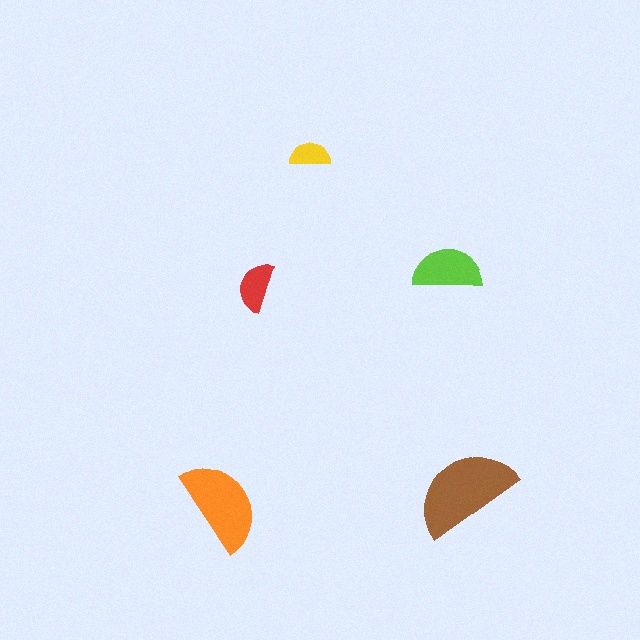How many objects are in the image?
There are 5 objects in the image.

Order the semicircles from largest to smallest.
the brown one, the orange one, the lime one, the red one, the yellow one.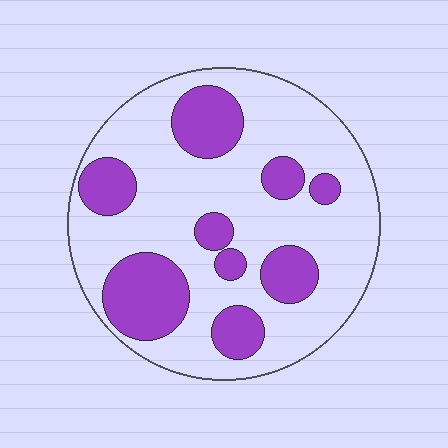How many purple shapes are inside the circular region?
9.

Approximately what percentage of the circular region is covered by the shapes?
Approximately 30%.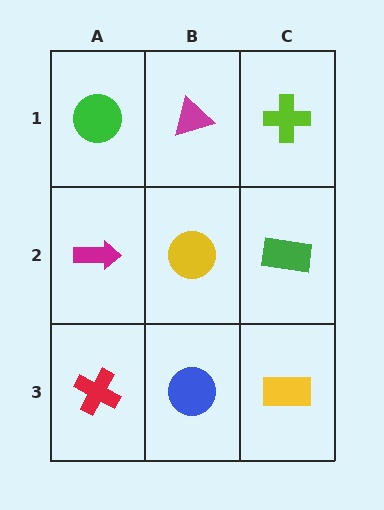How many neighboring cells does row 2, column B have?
4.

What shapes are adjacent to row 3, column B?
A yellow circle (row 2, column B), a red cross (row 3, column A), a yellow rectangle (row 3, column C).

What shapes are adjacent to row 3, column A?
A magenta arrow (row 2, column A), a blue circle (row 3, column B).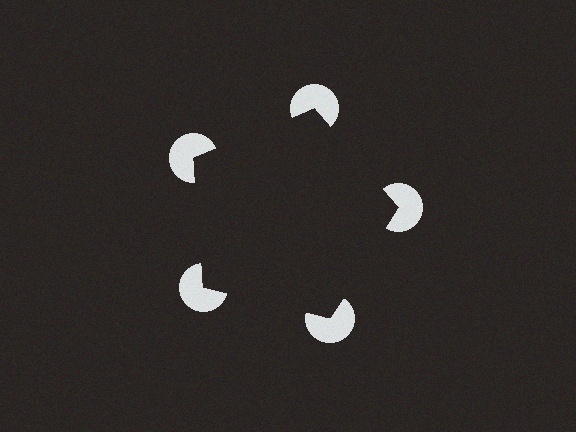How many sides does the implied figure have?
5 sides.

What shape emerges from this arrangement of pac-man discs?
An illusory pentagon — its edges are inferred from the aligned wedge cuts in the pac-man discs, not physically drawn.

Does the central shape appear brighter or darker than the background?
It typically appears slightly darker than the background, even though no actual brightness change is drawn.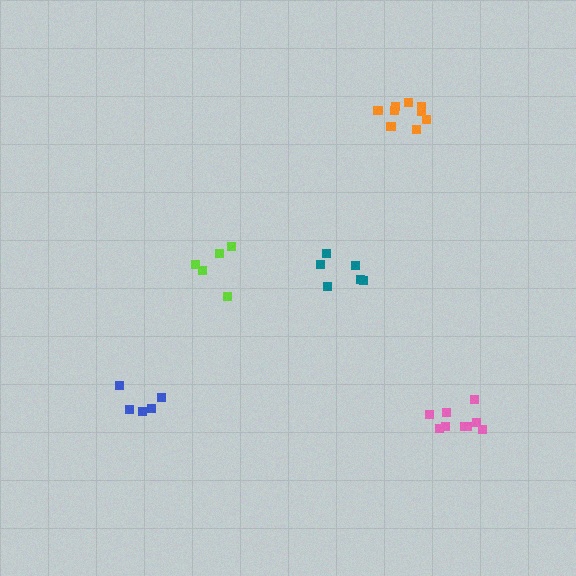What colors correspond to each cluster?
The clusters are colored: pink, orange, lime, blue, teal.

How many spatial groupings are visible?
There are 5 spatial groupings.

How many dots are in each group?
Group 1: 9 dots, Group 2: 9 dots, Group 3: 5 dots, Group 4: 5 dots, Group 5: 6 dots (34 total).